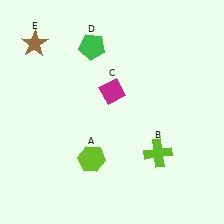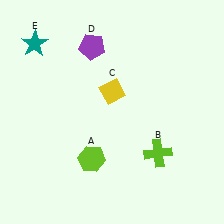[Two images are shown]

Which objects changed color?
C changed from magenta to yellow. D changed from green to purple. E changed from brown to teal.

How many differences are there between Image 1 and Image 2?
There are 3 differences between the two images.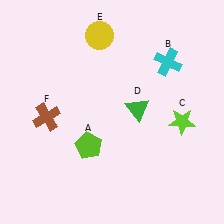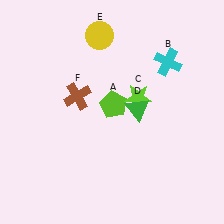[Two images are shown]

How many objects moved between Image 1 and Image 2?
3 objects moved between the two images.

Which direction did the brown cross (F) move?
The brown cross (F) moved right.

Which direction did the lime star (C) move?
The lime star (C) moved left.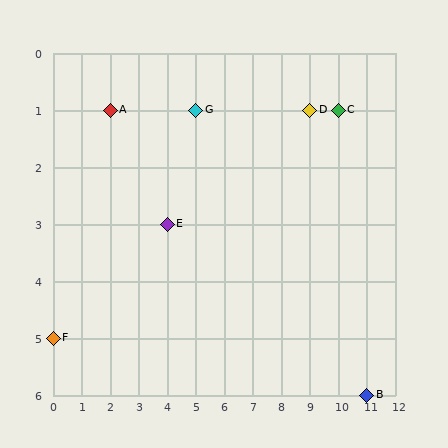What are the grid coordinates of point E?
Point E is at grid coordinates (4, 3).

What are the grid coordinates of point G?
Point G is at grid coordinates (5, 1).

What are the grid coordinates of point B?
Point B is at grid coordinates (11, 6).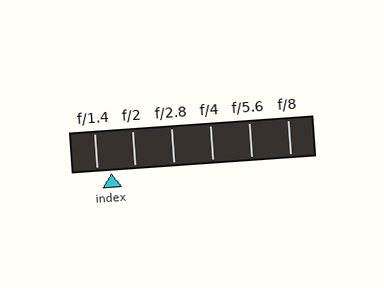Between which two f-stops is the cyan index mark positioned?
The index mark is between f/1.4 and f/2.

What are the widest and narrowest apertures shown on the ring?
The widest aperture shown is f/1.4 and the narrowest is f/8.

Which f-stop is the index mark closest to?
The index mark is closest to f/1.4.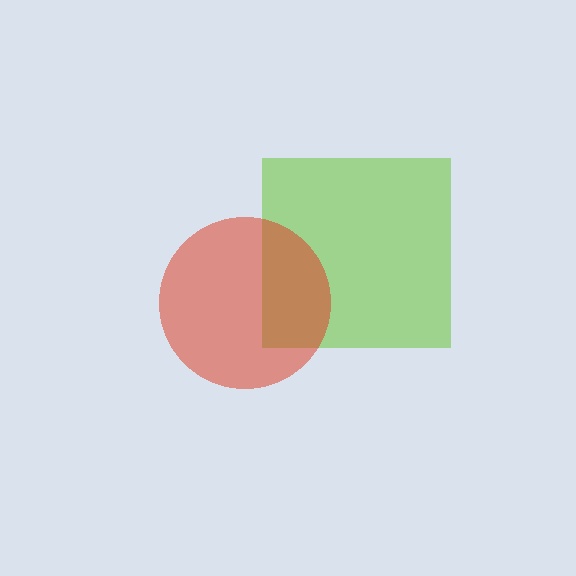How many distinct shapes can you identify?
There are 2 distinct shapes: a lime square, a red circle.